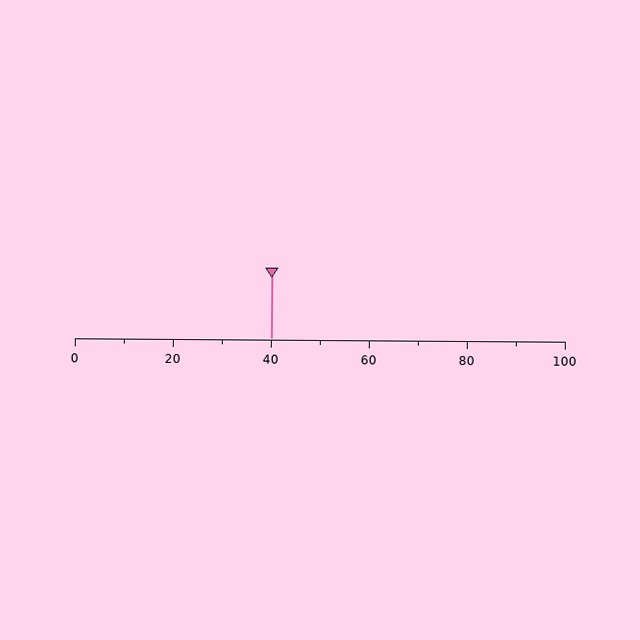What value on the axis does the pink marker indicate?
The marker indicates approximately 40.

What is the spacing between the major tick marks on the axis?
The major ticks are spaced 20 apart.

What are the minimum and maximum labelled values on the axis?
The axis runs from 0 to 100.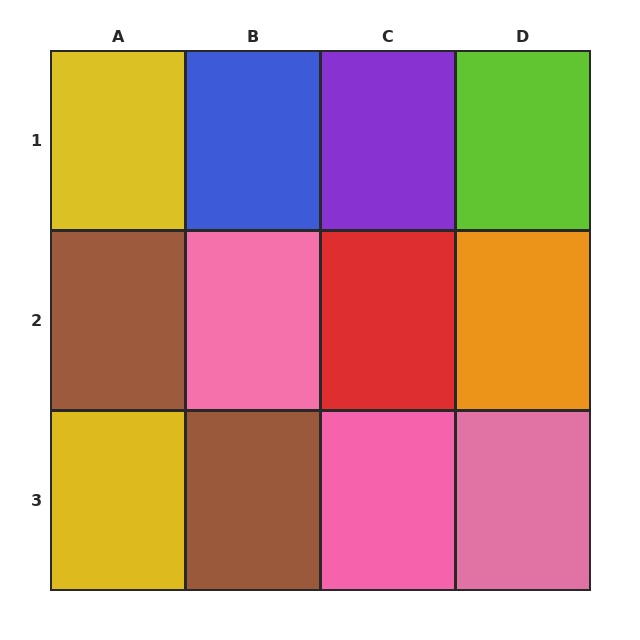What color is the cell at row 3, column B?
Brown.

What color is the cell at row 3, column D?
Pink.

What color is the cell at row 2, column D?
Orange.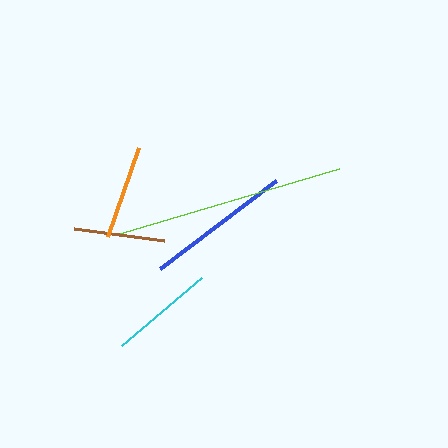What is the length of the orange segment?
The orange segment is approximately 94 pixels long.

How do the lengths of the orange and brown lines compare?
The orange and brown lines are approximately the same length.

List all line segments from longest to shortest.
From longest to shortest: lime, blue, cyan, orange, brown.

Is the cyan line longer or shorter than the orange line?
The cyan line is longer than the orange line.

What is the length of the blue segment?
The blue segment is approximately 146 pixels long.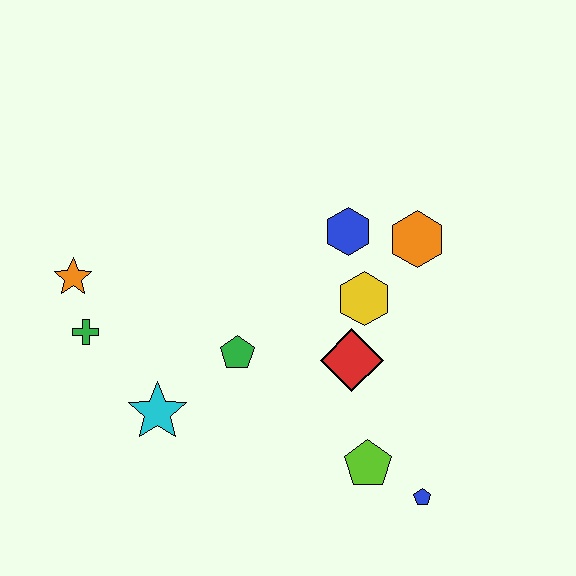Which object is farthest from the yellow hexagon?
The orange star is farthest from the yellow hexagon.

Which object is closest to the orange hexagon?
The blue hexagon is closest to the orange hexagon.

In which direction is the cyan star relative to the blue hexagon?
The cyan star is to the left of the blue hexagon.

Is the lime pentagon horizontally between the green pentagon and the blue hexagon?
No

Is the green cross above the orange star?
No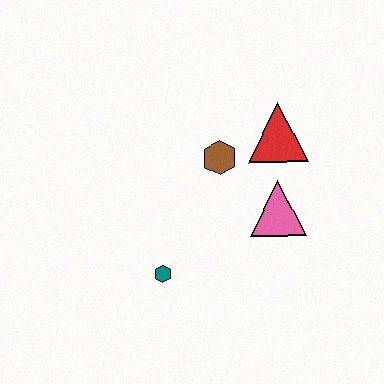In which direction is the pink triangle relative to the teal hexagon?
The pink triangle is to the right of the teal hexagon.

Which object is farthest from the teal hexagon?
The red triangle is farthest from the teal hexagon.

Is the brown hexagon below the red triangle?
Yes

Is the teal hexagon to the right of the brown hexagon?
No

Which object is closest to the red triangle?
The brown hexagon is closest to the red triangle.